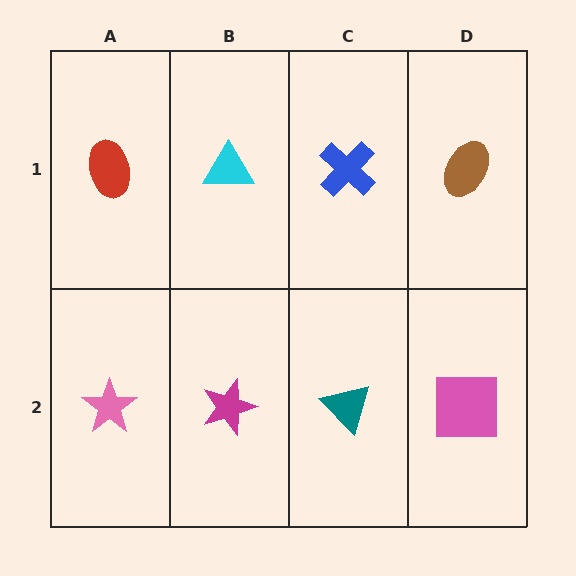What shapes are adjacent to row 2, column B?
A cyan triangle (row 1, column B), a pink star (row 2, column A), a teal triangle (row 2, column C).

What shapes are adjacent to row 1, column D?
A pink square (row 2, column D), a blue cross (row 1, column C).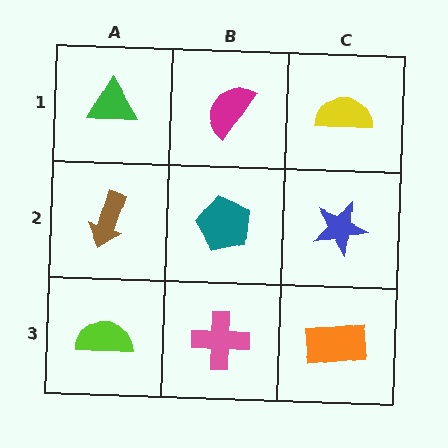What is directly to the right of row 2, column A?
A teal pentagon.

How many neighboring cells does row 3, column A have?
2.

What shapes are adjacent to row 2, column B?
A magenta semicircle (row 1, column B), a pink cross (row 3, column B), a brown arrow (row 2, column A), a blue star (row 2, column C).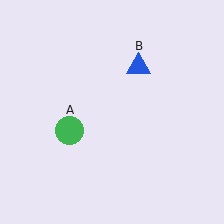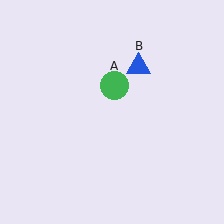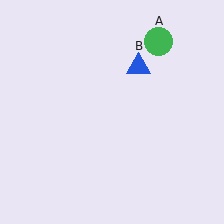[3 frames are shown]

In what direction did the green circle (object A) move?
The green circle (object A) moved up and to the right.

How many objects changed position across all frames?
1 object changed position: green circle (object A).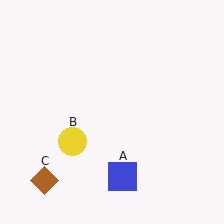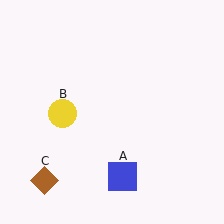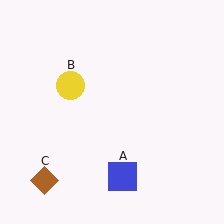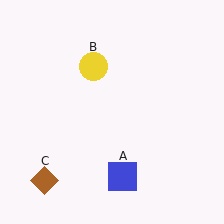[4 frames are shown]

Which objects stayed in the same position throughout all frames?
Blue square (object A) and brown diamond (object C) remained stationary.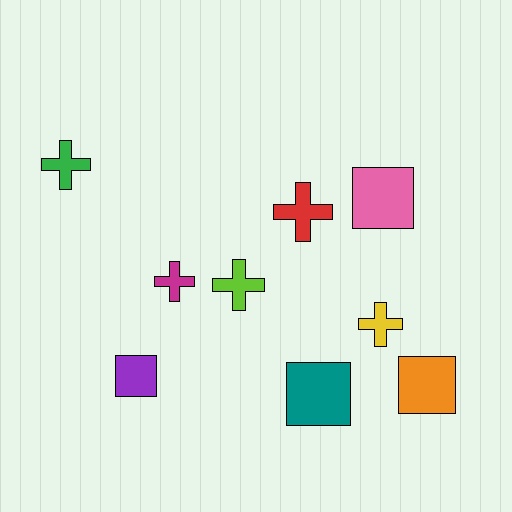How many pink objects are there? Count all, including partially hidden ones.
There is 1 pink object.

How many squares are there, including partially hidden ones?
There are 4 squares.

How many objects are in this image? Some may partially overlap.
There are 9 objects.